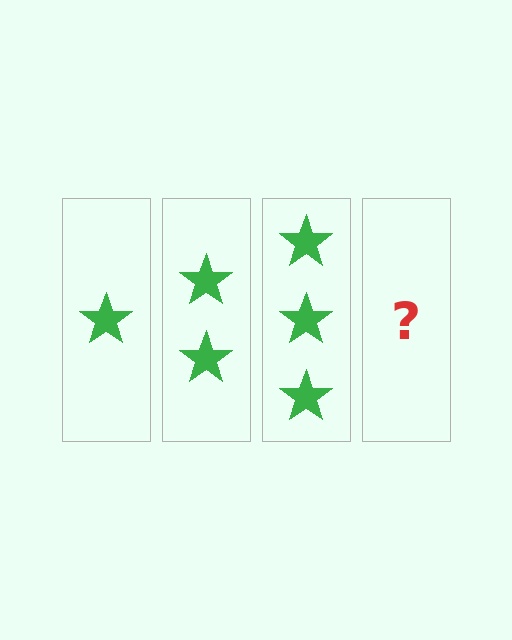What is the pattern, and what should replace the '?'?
The pattern is that each step adds one more star. The '?' should be 4 stars.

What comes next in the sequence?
The next element should be 4 stars.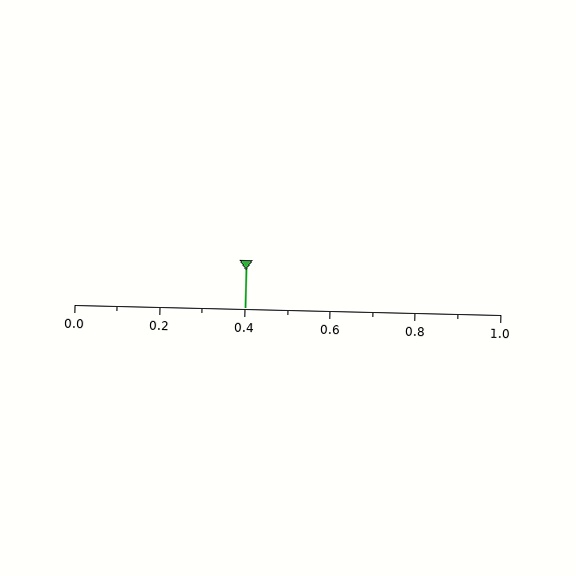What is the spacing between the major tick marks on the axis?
The major ticks are spaced 0.2 apart.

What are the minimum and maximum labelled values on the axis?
The axis runs from 0.0 to 1.0.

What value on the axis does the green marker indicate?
The marker indicates approximately 0.4.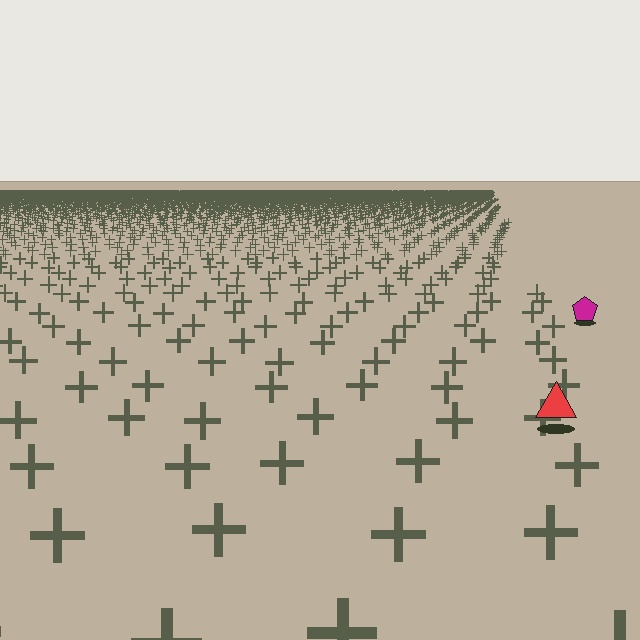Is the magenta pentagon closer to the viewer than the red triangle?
No. The red triangle is closer — you can tell from the texture gradient: the ground texture is coarser near it.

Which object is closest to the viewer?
The red triangle is closest. The texture marks near it are larger and more spread out.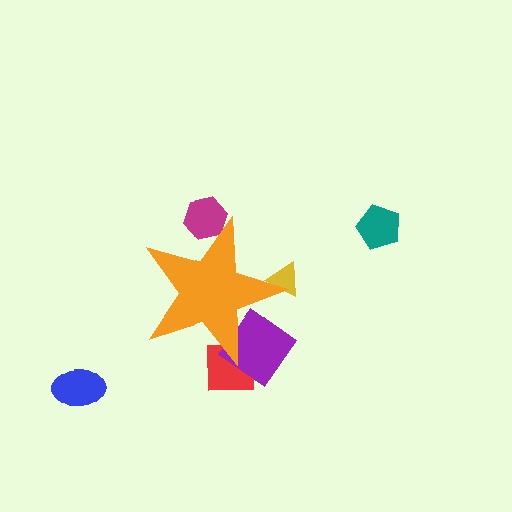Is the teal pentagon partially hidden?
No, the teal pentagon is fully visible.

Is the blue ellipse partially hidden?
No, the blue ellipse is fully visible.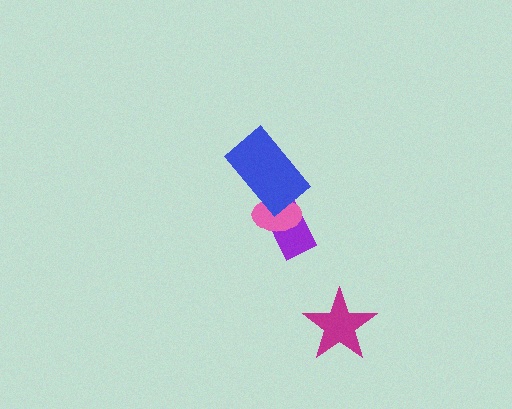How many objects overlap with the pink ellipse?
2 objects overlap with the pink ellipse.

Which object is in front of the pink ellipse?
The blue rectangle is in front of the pink ellipse.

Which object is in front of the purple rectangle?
The pink ellipse is in front of the purple rectangle.